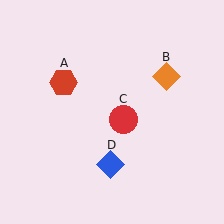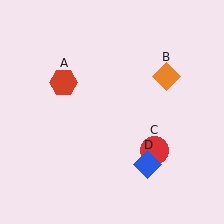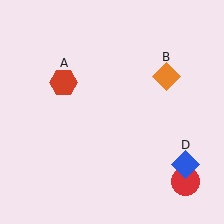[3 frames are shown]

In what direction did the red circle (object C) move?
The red circle (object C) moved down and to the right.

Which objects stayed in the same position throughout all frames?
Red hexagon (object A) and orange diamond (object B) remained stationary.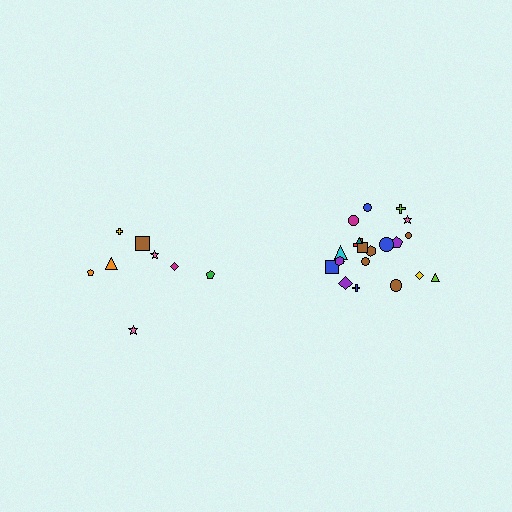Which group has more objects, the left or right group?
The right group.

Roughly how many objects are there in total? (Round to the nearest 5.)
Roughly 30 objects in total.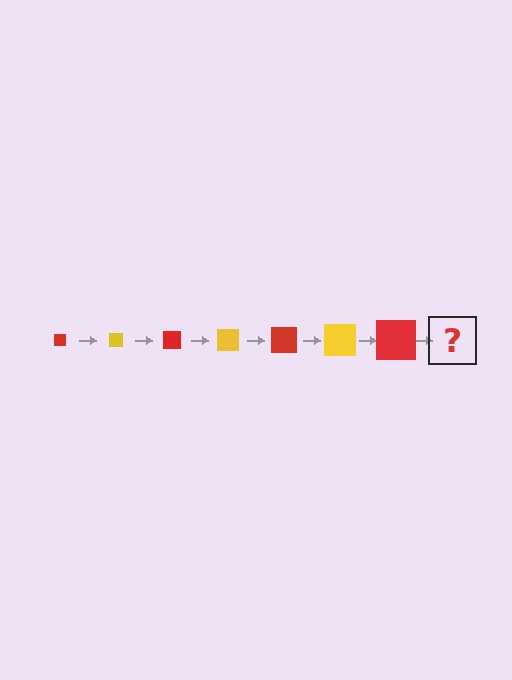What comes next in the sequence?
The next element should be a yellow square, larger than the previous one.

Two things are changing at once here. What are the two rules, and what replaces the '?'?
The two rules are that the square grows larger each step and the color cycles through red and yellow. The '?' should be a yellow square, larger than the previous one.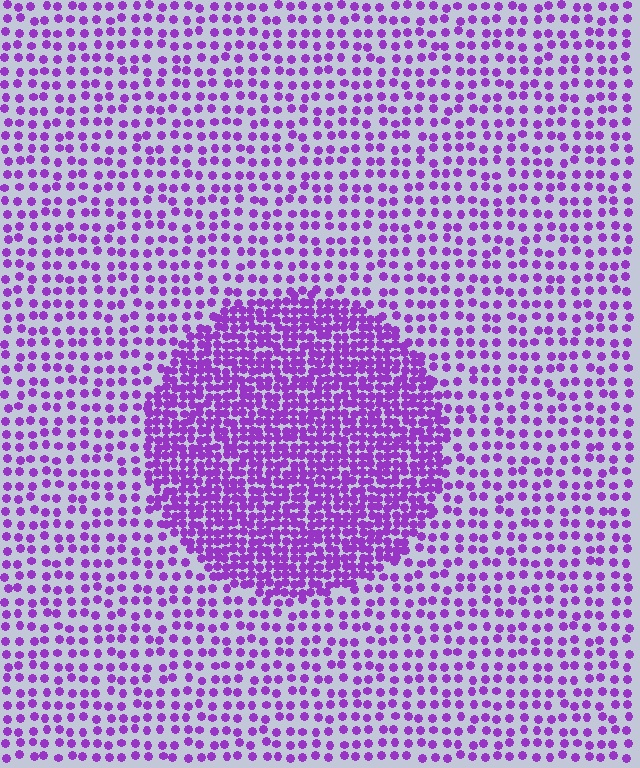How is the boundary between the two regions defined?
The boundary is defined by a change in element density (approximately 2.3x ratio). All elements are the same color, size, and shape.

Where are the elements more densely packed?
The elements are more densely packed inside the circle boundary.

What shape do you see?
I see a circle.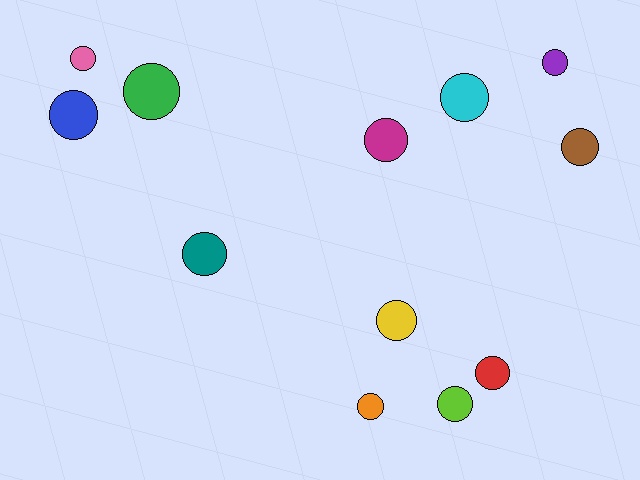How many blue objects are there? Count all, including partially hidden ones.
There is 1 blue object.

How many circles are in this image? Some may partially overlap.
There are 12 circles.